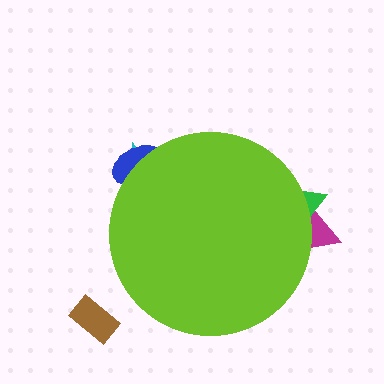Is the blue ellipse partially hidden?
Yes, the blue ellipse is partially hidden behind the lime circle.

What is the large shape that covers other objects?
A lime circle.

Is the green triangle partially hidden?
Yes, the green triangle is partially hidden behind the lime circle.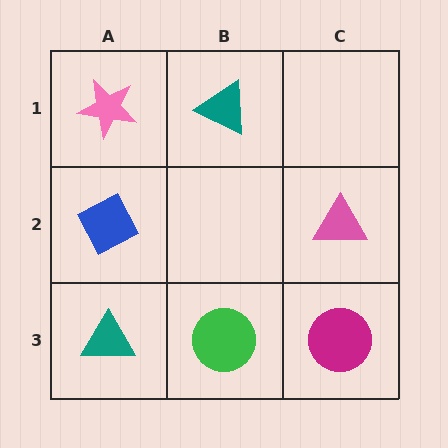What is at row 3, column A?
A teal triangle.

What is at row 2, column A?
A blue diamond.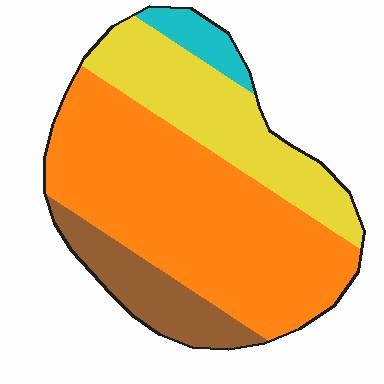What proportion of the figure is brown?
Brown takes up about one eighth (1/8) of the figure.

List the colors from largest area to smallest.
From largest to smallest: orange, yellow, brown, cyan.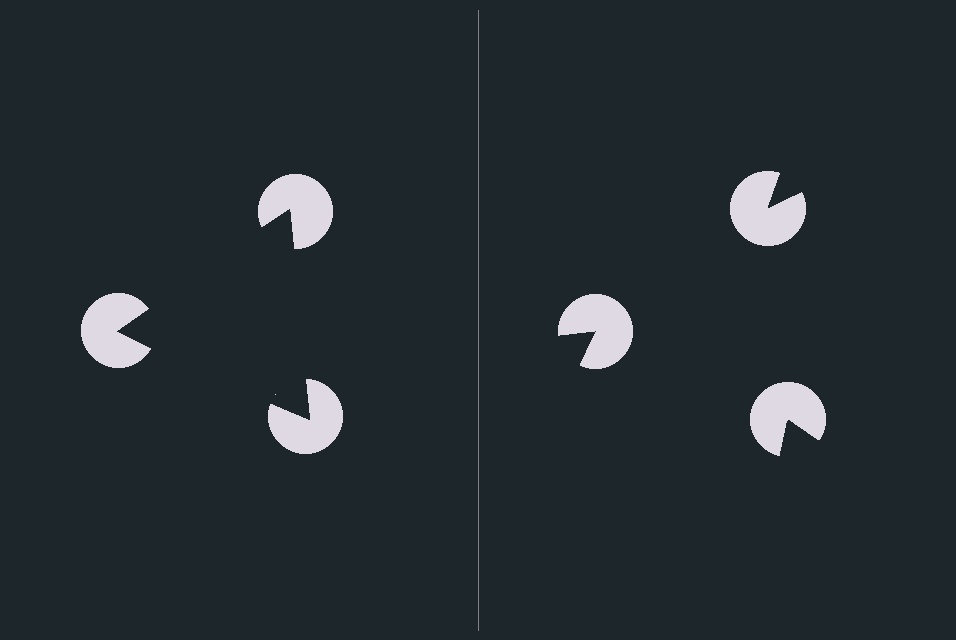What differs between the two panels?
The pac-man discs are positioned identically on both sides; only the wedge orientations differ. On the left they align to a triangle; on the right they are misaligned.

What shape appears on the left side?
An illusory triangle.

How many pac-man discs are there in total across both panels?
6 — 3 on each side.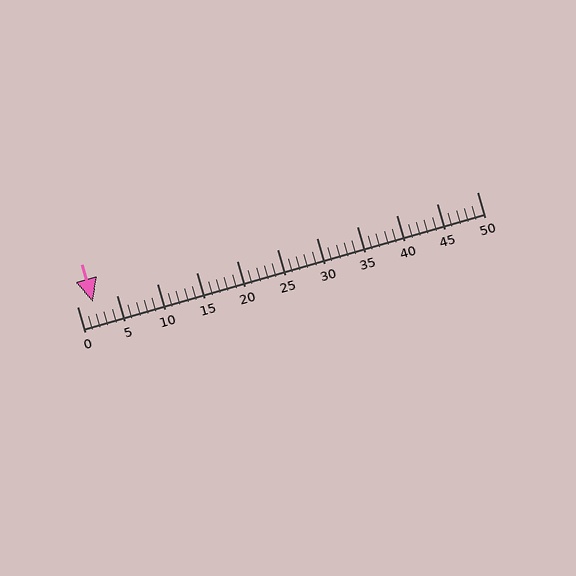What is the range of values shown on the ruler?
The ruler shows values from 0 to 50.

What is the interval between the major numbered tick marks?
The major tick marks are spaced 5 units apart.